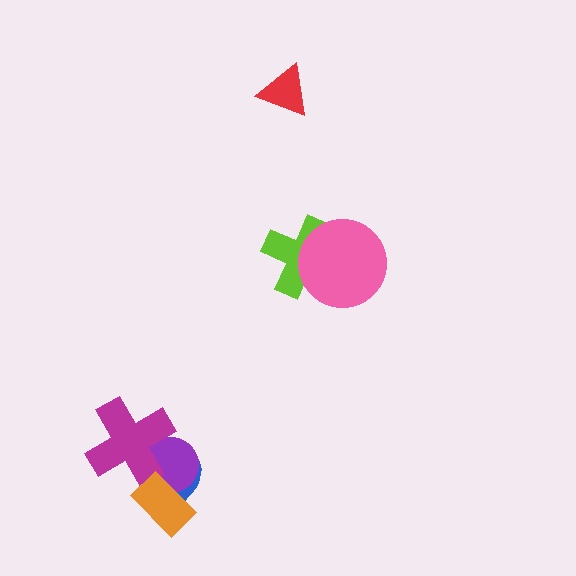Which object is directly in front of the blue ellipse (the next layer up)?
The purple circle is directly in front of the blue ellipse.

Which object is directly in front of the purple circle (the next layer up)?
The magenta cross is directly in front of the purple circle.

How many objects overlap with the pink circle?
1 object overlaps with the pink circle.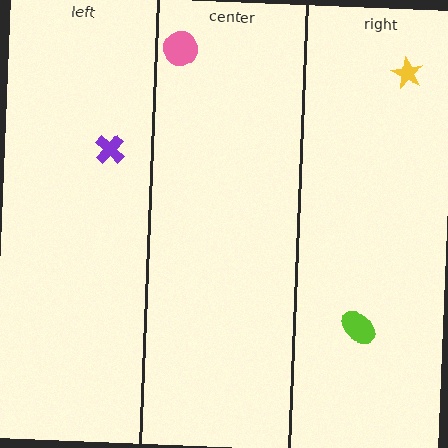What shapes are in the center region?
The pink circle.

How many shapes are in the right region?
2.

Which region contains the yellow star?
The right region.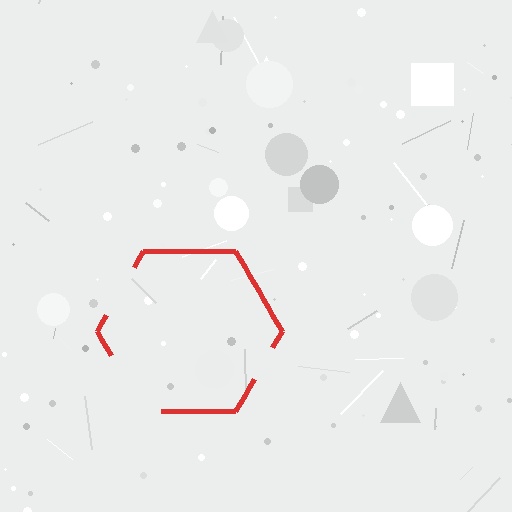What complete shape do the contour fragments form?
The contour fragments form a hexagon.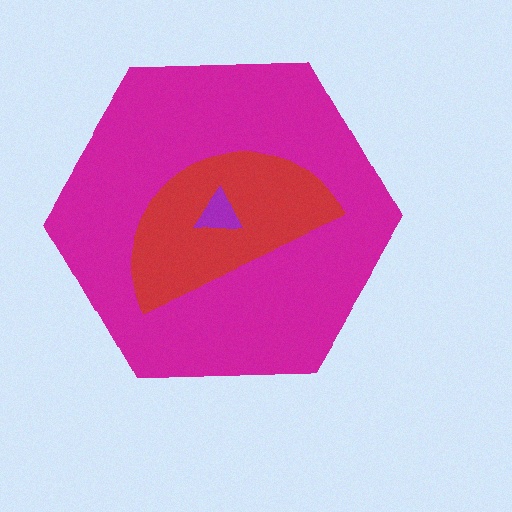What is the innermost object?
The purple triangle.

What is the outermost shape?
The magenta hexagon.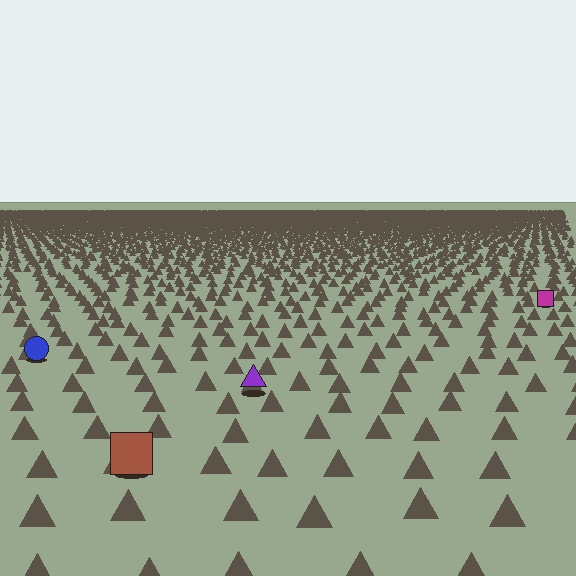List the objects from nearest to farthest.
From nearest to farthest: the brown square, the purple triangle, the blue circle, the magenta square.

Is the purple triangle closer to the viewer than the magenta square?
Yes. The purple triangle is closer — you can tell from the texture gradient: the ground texture is coarser near it.